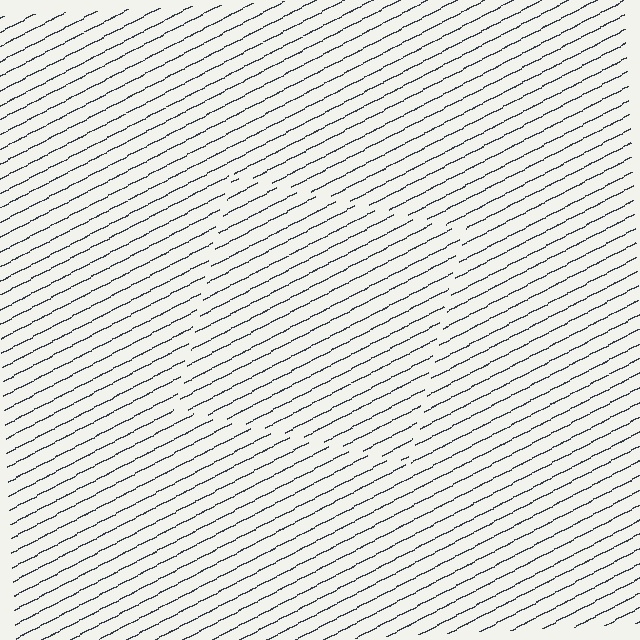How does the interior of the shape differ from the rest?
The interior of the shape contains the same grating, shifted by half a period — the contour is defined by the phase discontinuity where line-ends from the inner and outer gratings abut.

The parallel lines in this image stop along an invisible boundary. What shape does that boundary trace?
An illusory square. The interior of the shape contains the same grating, shifted by half a period — the contour is defined by the phase discontinuity where line-ends from the inner and outer gratings abut.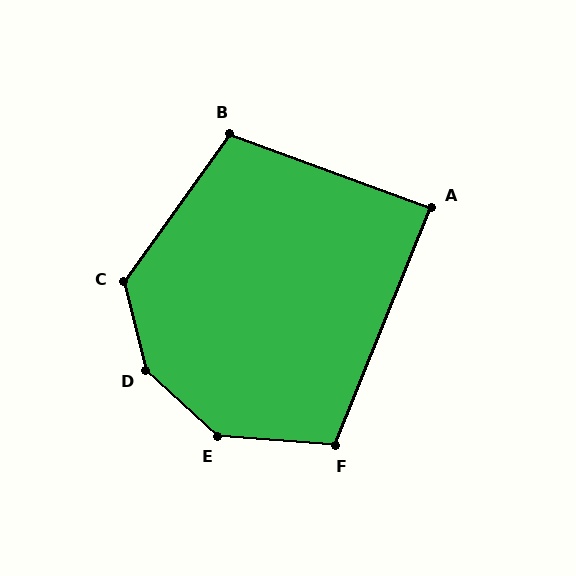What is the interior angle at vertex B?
Approximately 106 degrees (obtuse).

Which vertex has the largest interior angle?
D, at approximately 147 degrees.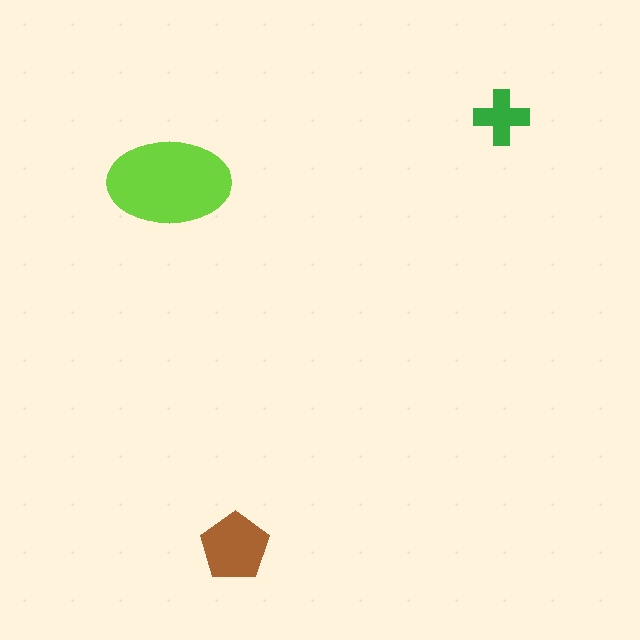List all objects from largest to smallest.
The lime ellipse, the brown pentagon, the green cross.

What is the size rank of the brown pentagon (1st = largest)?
2nd.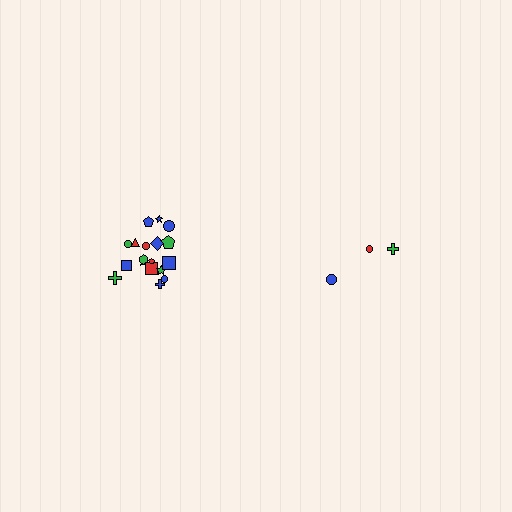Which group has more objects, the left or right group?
The left group.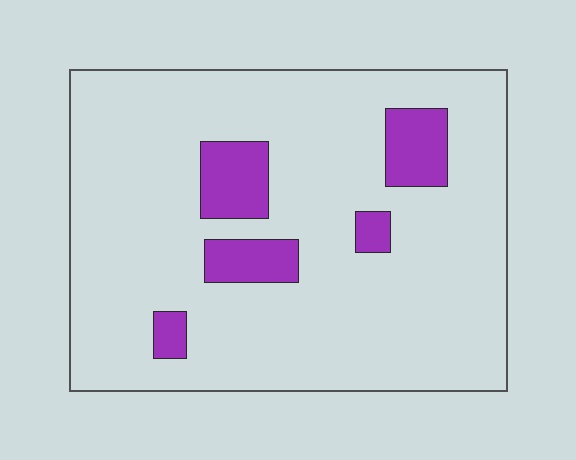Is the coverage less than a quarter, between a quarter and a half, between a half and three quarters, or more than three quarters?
Less than a quarter.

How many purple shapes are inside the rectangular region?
5.